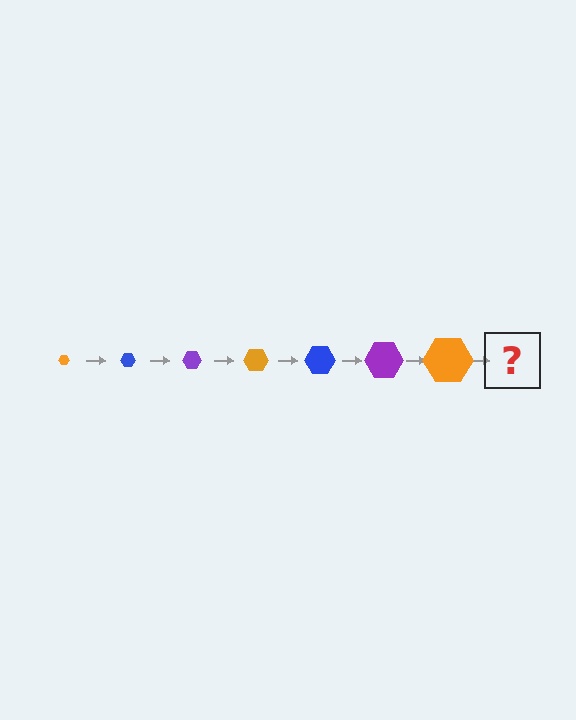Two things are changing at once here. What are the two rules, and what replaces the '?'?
The two rules are that the hexagon grows larger each step and the color cycles through orange, blue, and purple. The '?' should be a blue hexagon, larger than the previous one.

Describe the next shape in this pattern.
It should be a blue hexagon, larger than the previous one.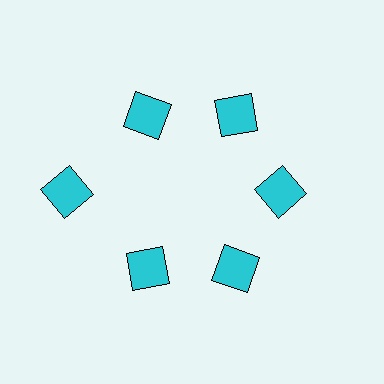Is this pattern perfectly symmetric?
No. The 6 cyan squares are arranged in a ring, but one element near the 9 o'clock position is pushed outward from the center, breaking the 6-fold rotational symmetry.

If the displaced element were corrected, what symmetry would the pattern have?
It would have 6-fold rotational symmetry — the pattern would map onto itself every 60 degrees.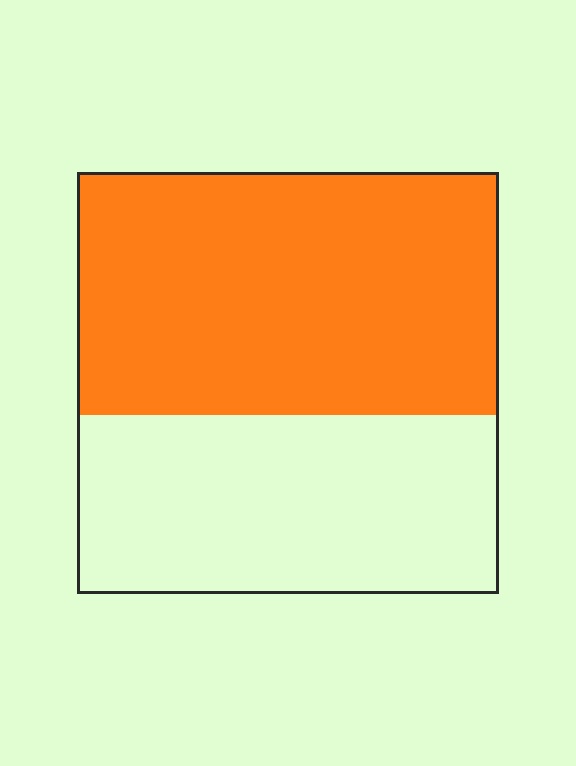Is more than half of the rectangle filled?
Yes.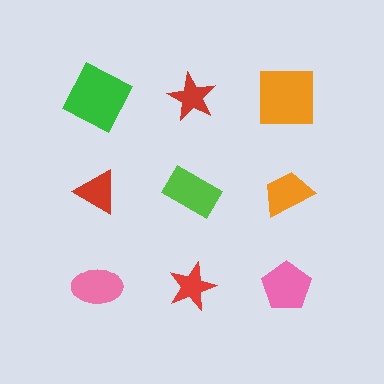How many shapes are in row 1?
3 shapes.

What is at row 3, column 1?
A pink ellipse.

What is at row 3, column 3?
A pink pentagon.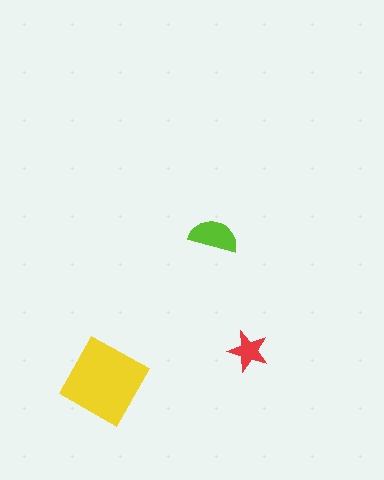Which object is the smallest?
The red star.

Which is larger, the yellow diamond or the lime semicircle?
The yellow diamond.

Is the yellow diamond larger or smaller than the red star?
Larger.